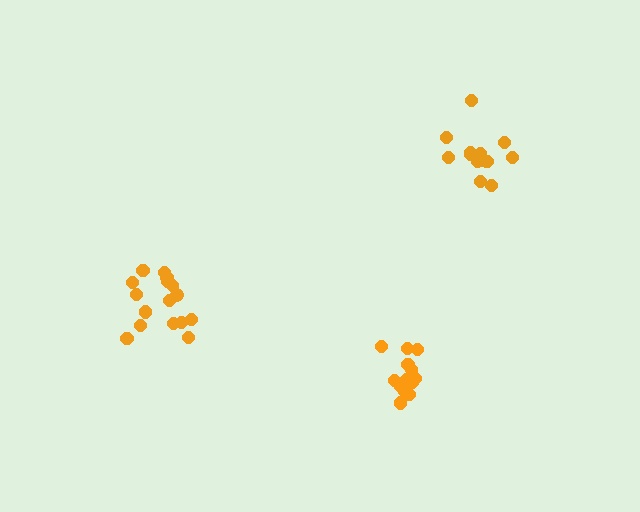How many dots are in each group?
Group 1: 16 dots, Group 2: 14 dots, Group 3: 13 dots (43 total).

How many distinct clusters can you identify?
There are 3 distinct clusters.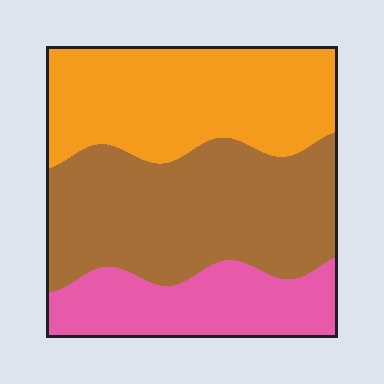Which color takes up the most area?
Brown, at roughly 40%.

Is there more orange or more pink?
Orange.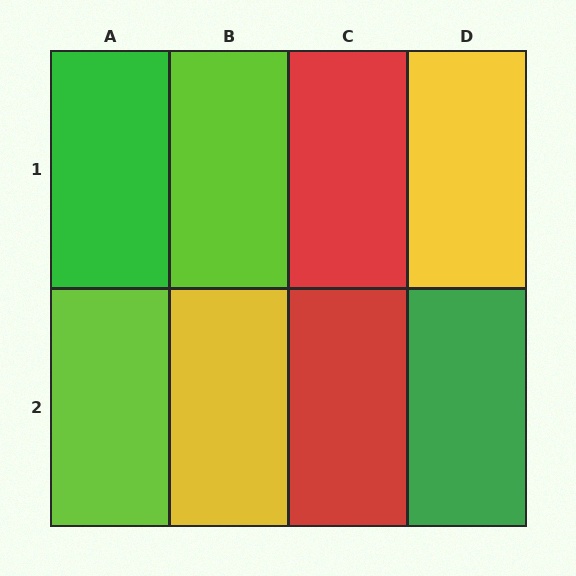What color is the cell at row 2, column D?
Green.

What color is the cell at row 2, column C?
Red.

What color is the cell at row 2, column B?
Yellow.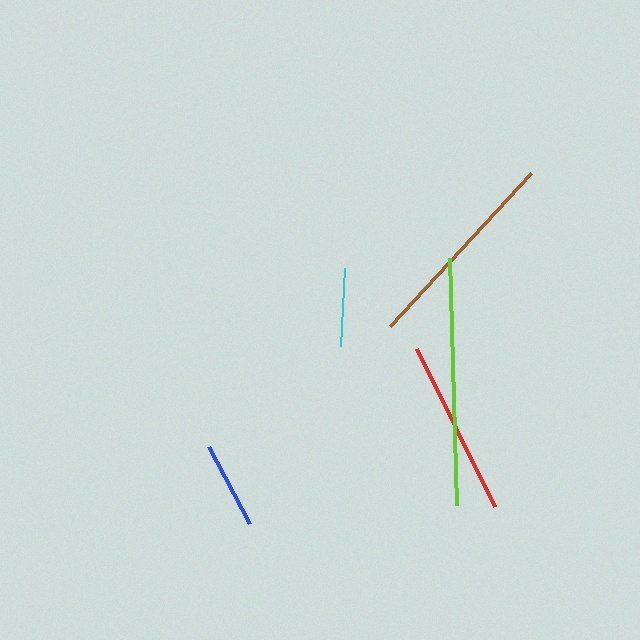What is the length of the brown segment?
The brown segment is approximately 209 pixels long.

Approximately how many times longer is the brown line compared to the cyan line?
The brown line is approximately 2.7 times the length of the cyan line.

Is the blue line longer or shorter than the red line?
The red line is longer than the blue line.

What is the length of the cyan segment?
The cyan segment is approximately 79 pixels long.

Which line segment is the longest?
The lime line is the longest at approximately 247 pixels.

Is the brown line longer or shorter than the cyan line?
The brown line is longer than the cyan line.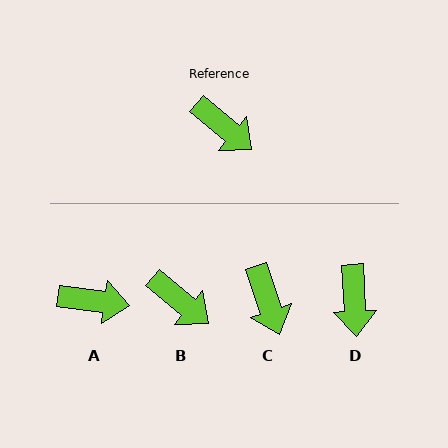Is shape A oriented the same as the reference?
No, it is off by about 33 degrees.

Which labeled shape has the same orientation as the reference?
B.